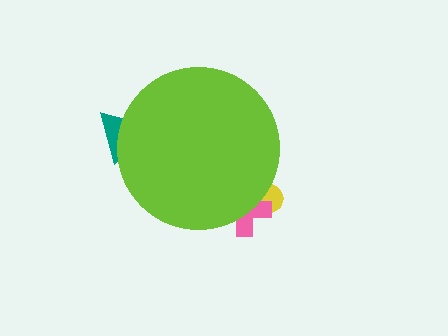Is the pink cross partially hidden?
Yes, the pink cross is partially hidden behind the lime circle.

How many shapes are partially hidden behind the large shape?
3 shapes are partially hidden.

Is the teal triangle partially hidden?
Yes, the teal triangle is partially hidden behind the lime circle.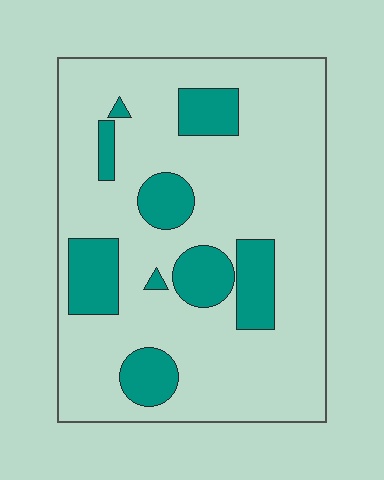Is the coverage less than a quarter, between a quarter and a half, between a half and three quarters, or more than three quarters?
Less than a quarter.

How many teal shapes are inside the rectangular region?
9.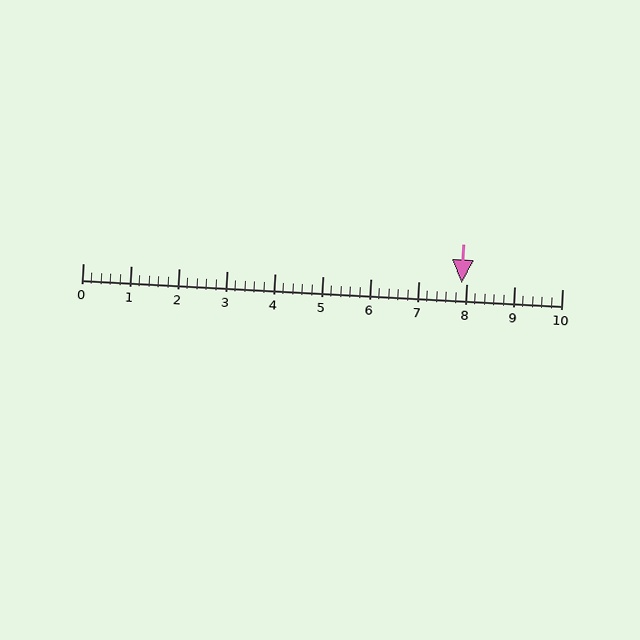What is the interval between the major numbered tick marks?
The major tick marks are spaced 1 units apart.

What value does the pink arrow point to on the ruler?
The pink arrow points to approximately 7.9.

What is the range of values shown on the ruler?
The ruler shows values from 0 to 10.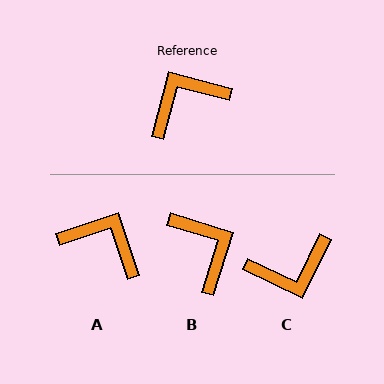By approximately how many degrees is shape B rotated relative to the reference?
Approximately 93 degrees clockwise.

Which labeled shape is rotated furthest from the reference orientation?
C, about 169 degrees away.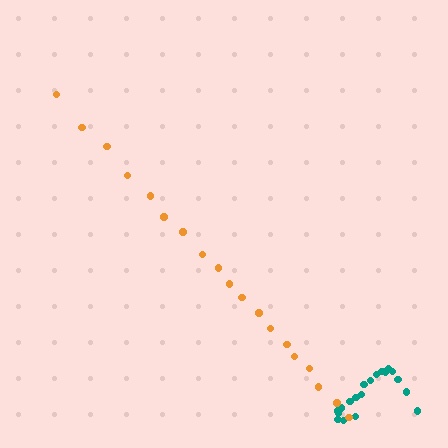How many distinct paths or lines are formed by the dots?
There are 2 distinct paths.